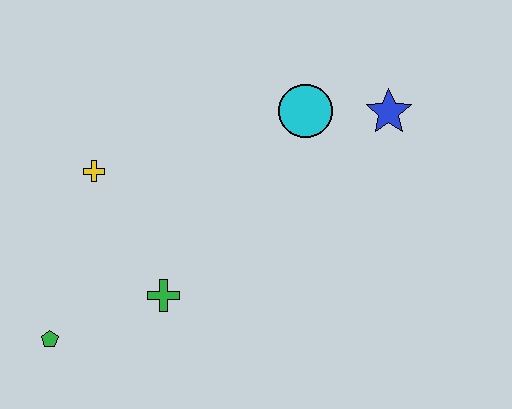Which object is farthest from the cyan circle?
The green pentagon is farthest from the cyan circle.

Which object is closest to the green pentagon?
The green cross is closest to the green pentagon.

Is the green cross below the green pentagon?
No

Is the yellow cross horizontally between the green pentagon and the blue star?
Yes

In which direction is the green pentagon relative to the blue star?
The green pentagon is to the left of the blue star.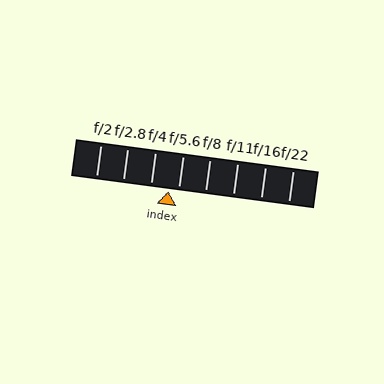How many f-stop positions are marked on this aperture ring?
There are 8 f-stop positions marked.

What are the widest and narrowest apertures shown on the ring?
The widest aperture shown is f/2 and the narrowest is f/22.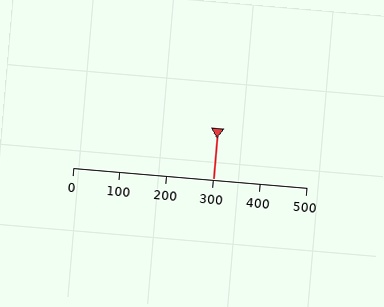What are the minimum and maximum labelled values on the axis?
The axis runs from 0 to 500.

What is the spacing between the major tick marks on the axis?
The major ticks are spaced 100 apart.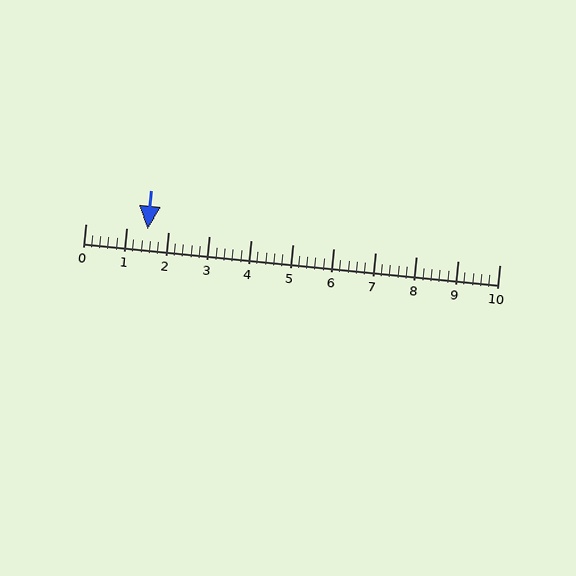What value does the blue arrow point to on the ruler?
The blue arrow points to approximately 1.5.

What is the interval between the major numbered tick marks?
The major tick marks are spaced 1 units apart.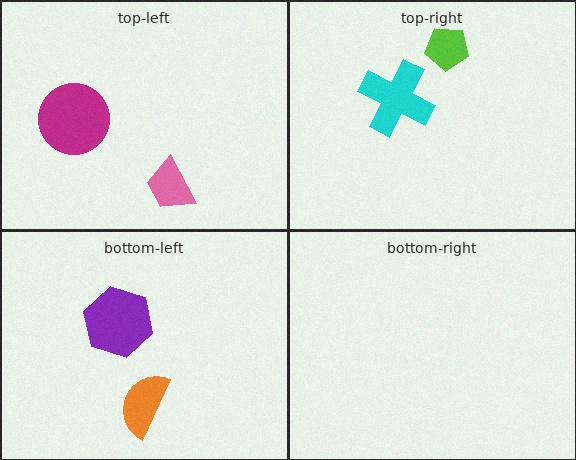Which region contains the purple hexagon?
The bottom-left region.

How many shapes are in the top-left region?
2.